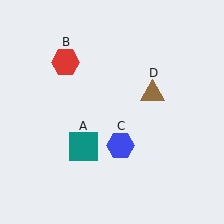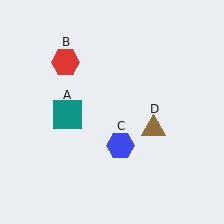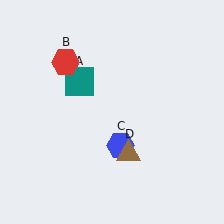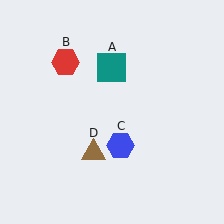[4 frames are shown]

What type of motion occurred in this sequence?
The teal square (object A), brown triangle (object D) rotated clockwise around the center of the scene.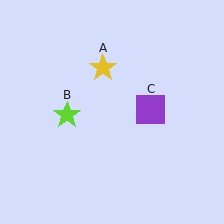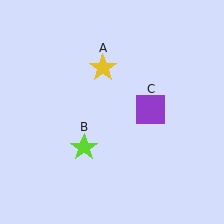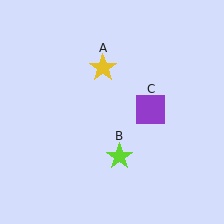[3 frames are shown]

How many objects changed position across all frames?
1 object changed position: lime star (object B).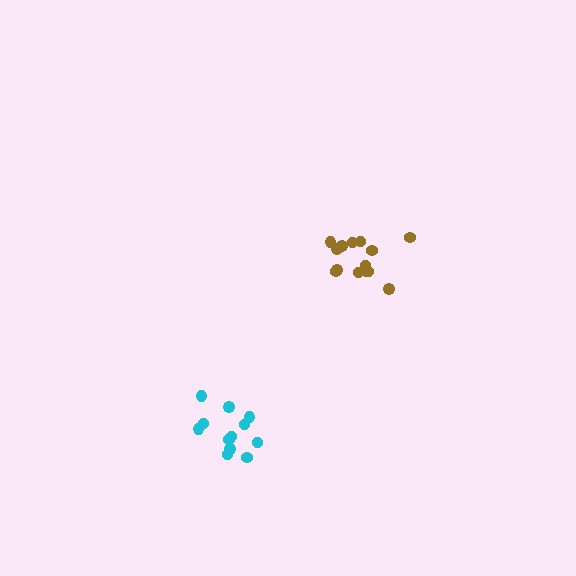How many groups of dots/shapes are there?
There are 2 groups.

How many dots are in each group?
Group 1: 14 dots, Group 2: 12 dots (26 total).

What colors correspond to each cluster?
The clusters are colored: brown, cyan.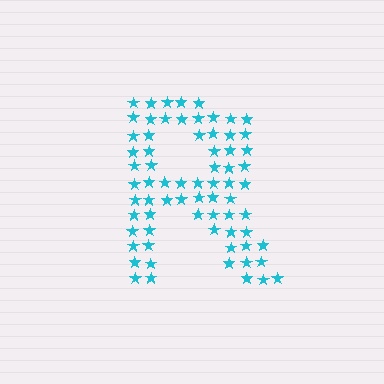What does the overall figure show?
The overall figure shows the letter R.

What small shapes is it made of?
It is made of small stars.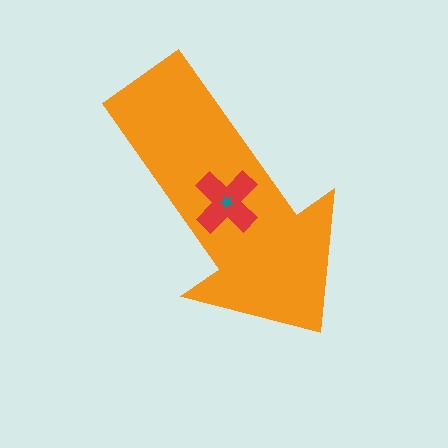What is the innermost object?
The teal star.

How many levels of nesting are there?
3.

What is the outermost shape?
The orange arrow.